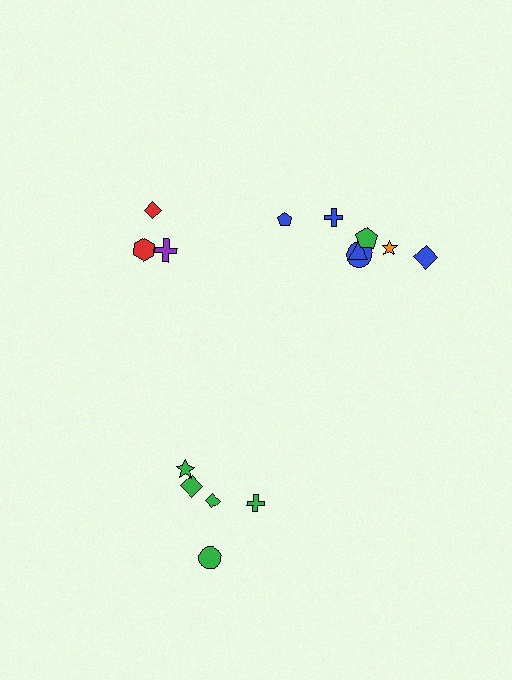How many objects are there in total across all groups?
There are 15 objects.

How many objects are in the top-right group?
There are 7 objects.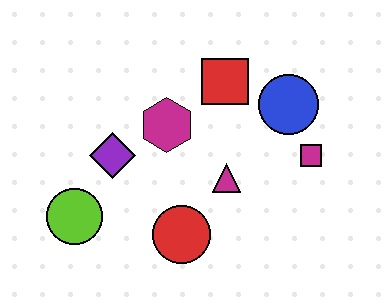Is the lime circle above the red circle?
Yes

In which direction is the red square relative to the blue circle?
The red square is to the left of the blue circle.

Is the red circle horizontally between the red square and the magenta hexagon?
Yes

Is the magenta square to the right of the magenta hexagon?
Yes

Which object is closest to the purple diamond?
The magenta hexagon is closest to the purple diamond.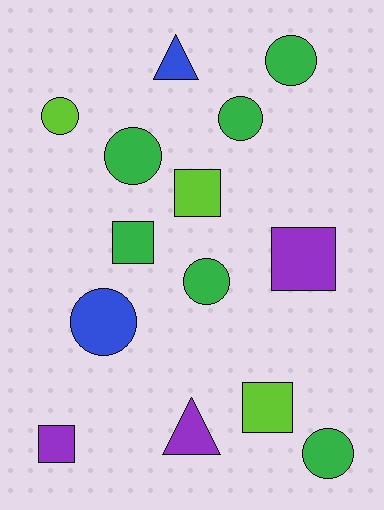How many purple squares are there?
There are 2 purple squares.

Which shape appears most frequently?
Circle, with 7 objects.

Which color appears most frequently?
Green, with 6 objects.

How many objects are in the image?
There are 14 objects.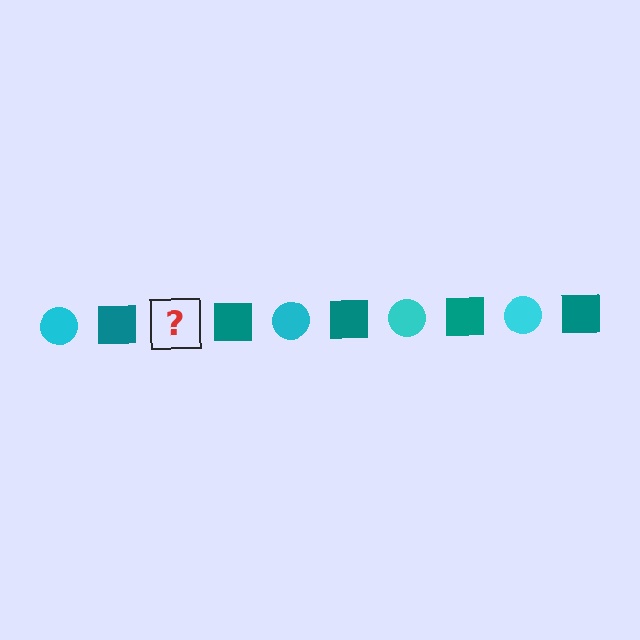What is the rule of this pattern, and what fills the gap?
The rule is that the pattern alternates between cyan circle and teal square. The gap should be filled with a cyan circle.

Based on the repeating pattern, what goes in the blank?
The blank should be a cyan circle.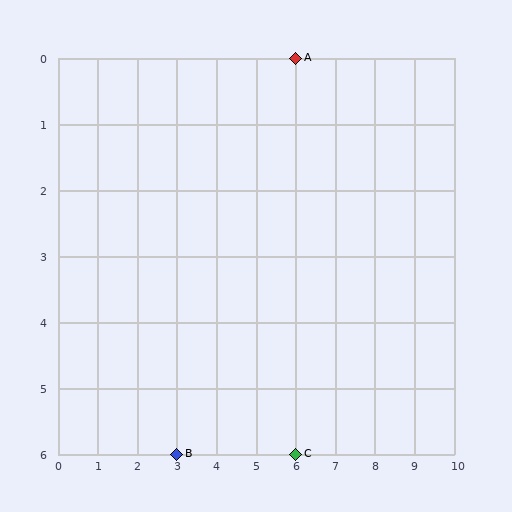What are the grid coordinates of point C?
Point C is at grid coordinates (6, 6).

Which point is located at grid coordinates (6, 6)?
Point C is at (6, 6).